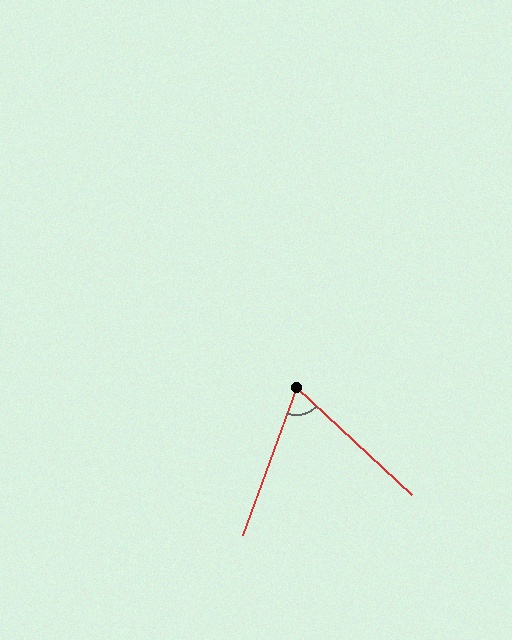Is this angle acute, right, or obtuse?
It is acute.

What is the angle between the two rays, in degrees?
Approximately 67 degrees.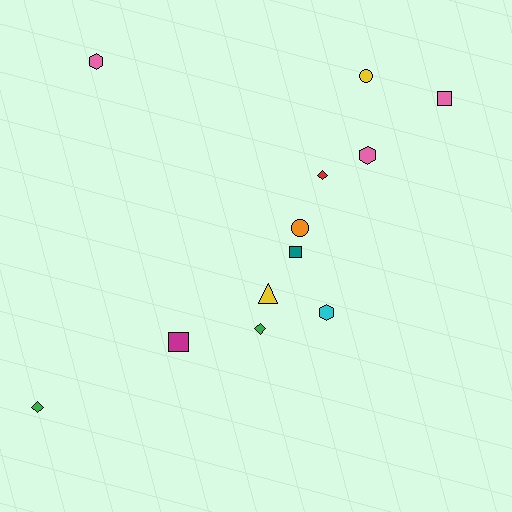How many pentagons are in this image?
There are no pentagons.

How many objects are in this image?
There are 12 objects.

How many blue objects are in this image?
There are no blue objects.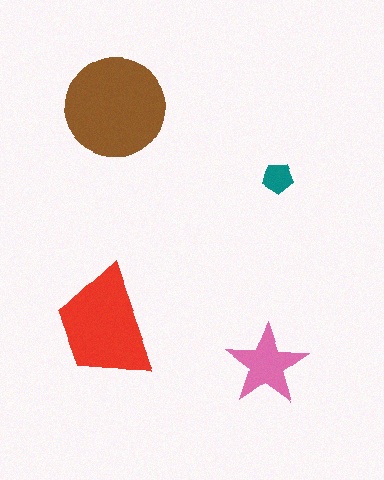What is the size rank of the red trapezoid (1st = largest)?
2nd.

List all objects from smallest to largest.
The teal pentagon, the pink star, the red trapezoid, the brown circle.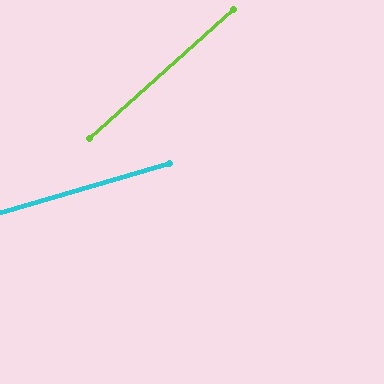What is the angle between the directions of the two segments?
Approximately 26 degrees.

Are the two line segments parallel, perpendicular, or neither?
Neither parallel nor perpendicular — they differ by about 26°.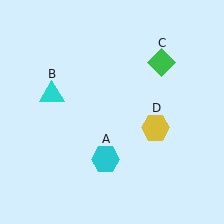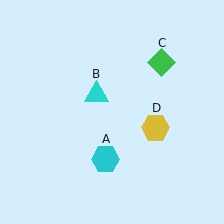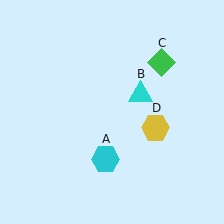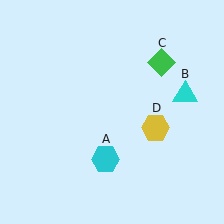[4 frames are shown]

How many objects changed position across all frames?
1 object changed position: cyan triangle (object B).